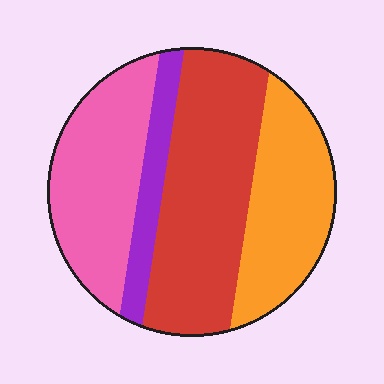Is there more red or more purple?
Red.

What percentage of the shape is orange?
Orange takes up about one quarter (1/4) of the shape.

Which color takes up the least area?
Purple, at roughly 10%.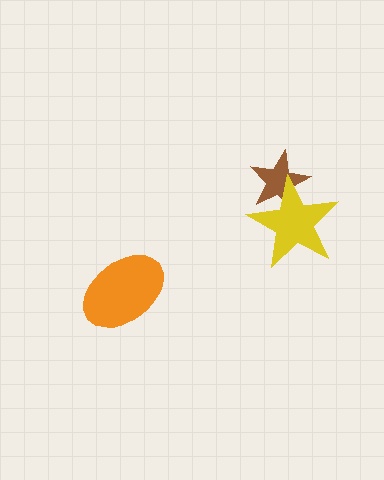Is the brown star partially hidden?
Yes, it is partially covered by another shape.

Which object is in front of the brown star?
The yellow star is in front of the brown star.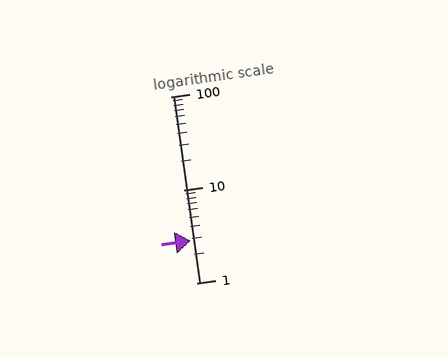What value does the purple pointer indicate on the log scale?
The pointer indicates approximately 2.8.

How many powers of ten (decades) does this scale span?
The scale spans 2 decades, from 1 to 100.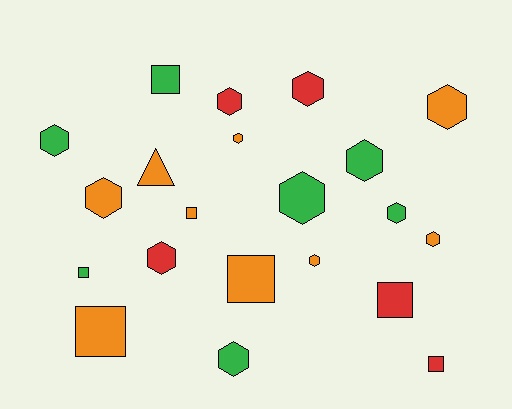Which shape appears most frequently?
Hexagon, with 13 objects.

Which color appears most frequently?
Orange, with 9 objects.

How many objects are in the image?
There are 21 objects.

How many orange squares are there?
There are 3 orange squares.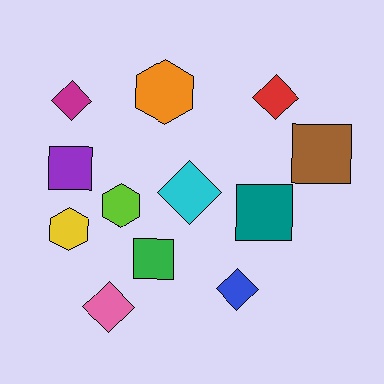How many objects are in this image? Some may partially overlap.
There are 12 objects.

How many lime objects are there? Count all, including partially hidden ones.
There is 1 lime object.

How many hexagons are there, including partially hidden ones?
There are 3 hexagons.